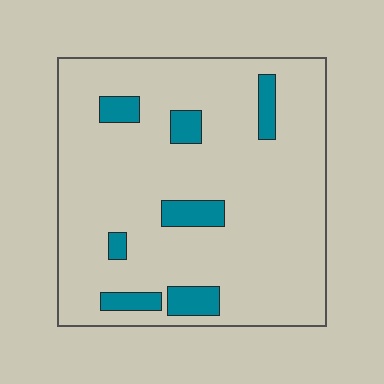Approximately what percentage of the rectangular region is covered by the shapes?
Approximately 10%.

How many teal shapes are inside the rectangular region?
7.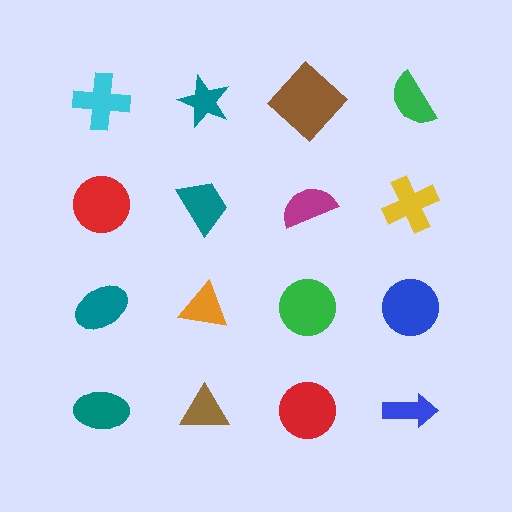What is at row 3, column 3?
A green circle.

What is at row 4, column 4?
A blue arrow.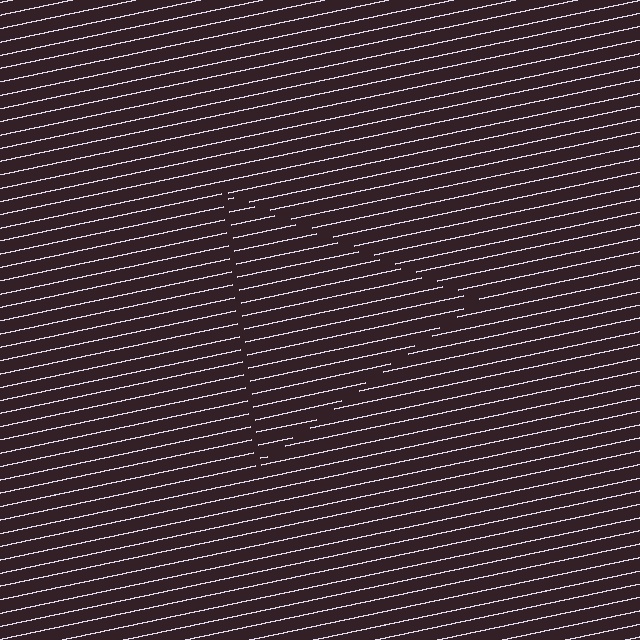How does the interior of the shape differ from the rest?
The interior of the shape contains the same grating, shifted by half a period — the contour is defined by the phase discontinuity where line-ends from the inner and outer gratings abut.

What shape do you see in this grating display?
An illusory triangle. The interior of the shape contains the same grating, shifted by half a period — the contour is defined by the phase discontinuity where line-ends from the inner and outer gratings abut.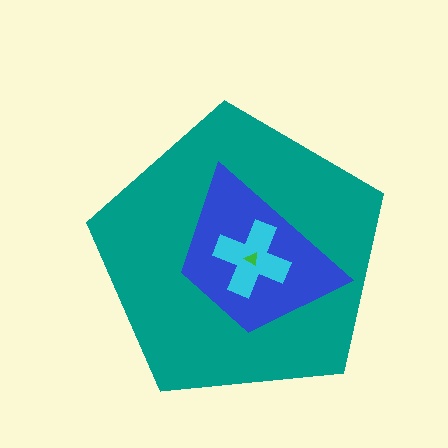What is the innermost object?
The green triangle.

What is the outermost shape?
The teal pentagon.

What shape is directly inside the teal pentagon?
The blue trapezoid.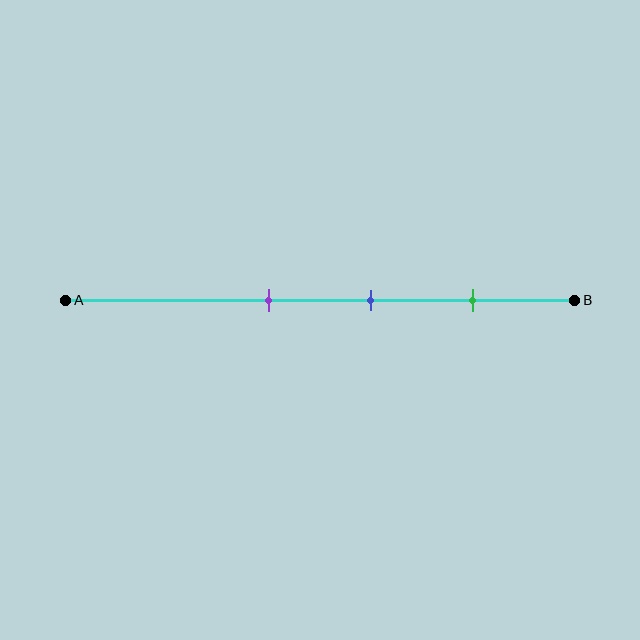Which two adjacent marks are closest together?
The purple and blue marks are the closest adjacent pair.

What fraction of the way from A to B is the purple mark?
The purple mark is approximately 40% (0.4) of the way from A to B.